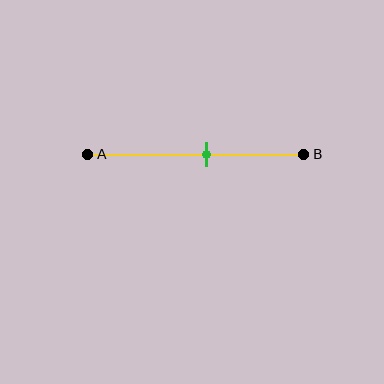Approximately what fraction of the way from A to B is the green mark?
The green mark is approximately 55% of the way from A to B.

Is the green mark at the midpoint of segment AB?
No, the mark is at about 55% from A, not at the 50% midpoint.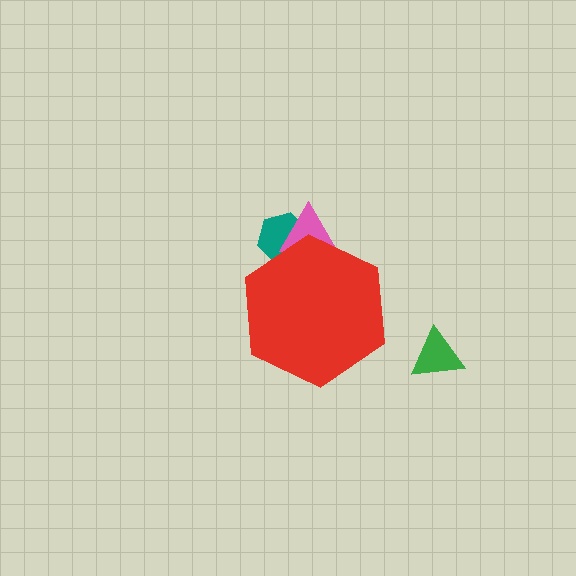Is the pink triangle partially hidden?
Yes, the pink triangle is partially hidden behind the red hexagon.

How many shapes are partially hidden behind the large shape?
2 shapes are partially hidden.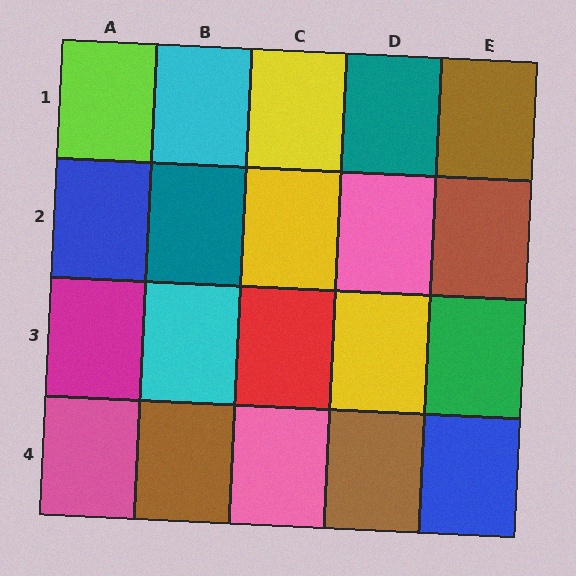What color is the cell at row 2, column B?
Teal.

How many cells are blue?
2 cells are blue.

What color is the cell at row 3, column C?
Red.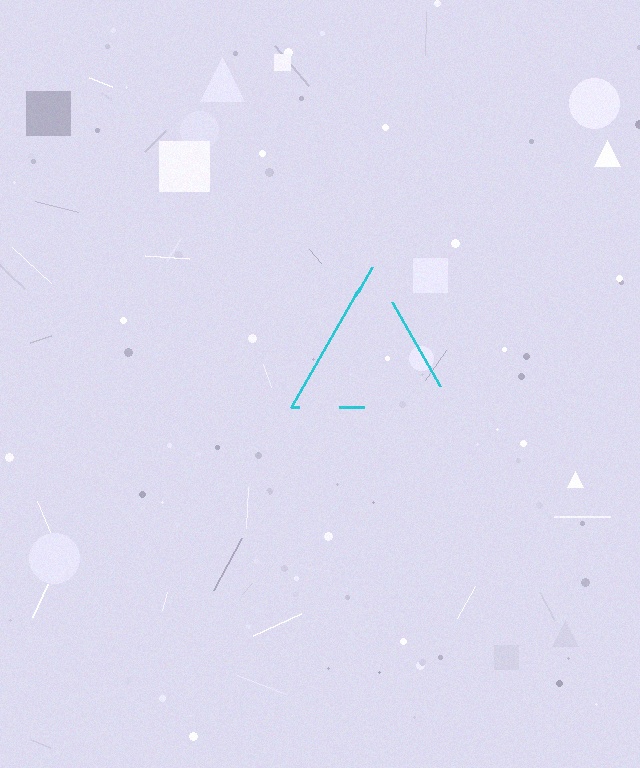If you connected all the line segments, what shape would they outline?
They would outline a triangle.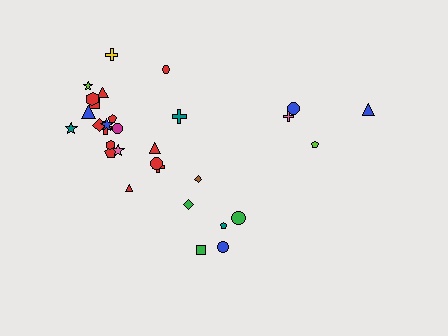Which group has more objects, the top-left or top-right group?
The top-left group.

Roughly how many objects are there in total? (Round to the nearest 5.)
Roughly 30 objects in total.